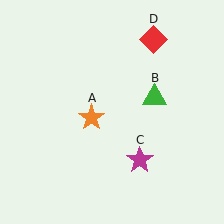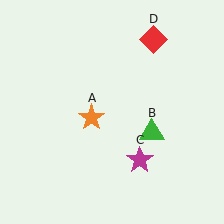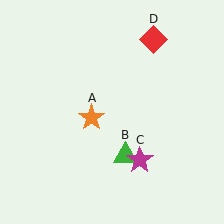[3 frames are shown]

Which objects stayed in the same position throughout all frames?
Orange star (object A) and magenta star (object C) and red diamond (object D) remained stationary.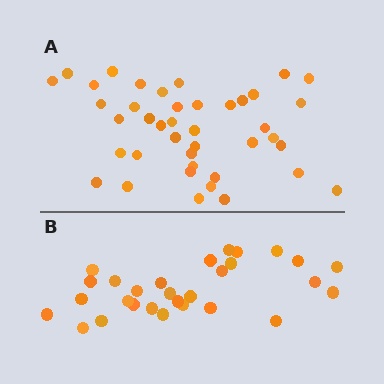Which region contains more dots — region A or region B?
Region A (the top region) has more dots.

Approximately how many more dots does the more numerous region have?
Region A has roughly 12 or so more dots than region B.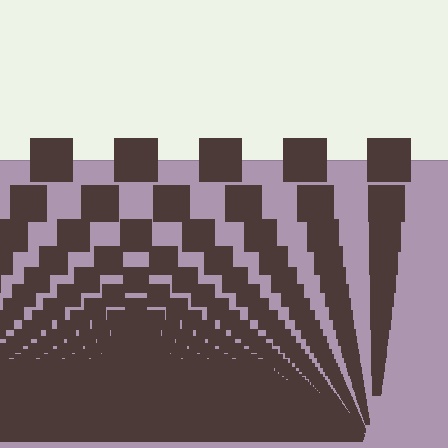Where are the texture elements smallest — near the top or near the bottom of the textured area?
Near the bottom.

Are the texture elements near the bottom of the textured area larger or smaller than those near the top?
Smaller. The gradient is inverted — elements near the bottom are smaller and denser.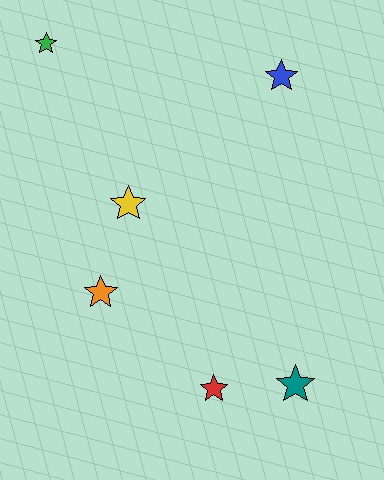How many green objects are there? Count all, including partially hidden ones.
There is 1 green object.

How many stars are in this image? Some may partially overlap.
There are 6 stars.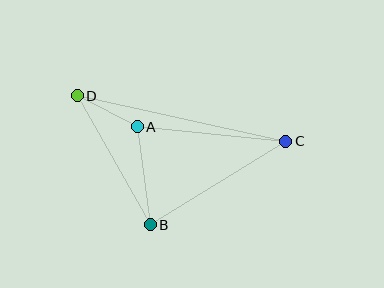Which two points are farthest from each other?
Points C and D are farthest from each other.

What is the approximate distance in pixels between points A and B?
The distance between A and B is approximately 99 pixels.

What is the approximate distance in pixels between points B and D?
The distance between B and D is approximately 148 pixels.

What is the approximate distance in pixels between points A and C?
The distance between A and C is approximately 149 pixels.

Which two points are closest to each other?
Points A and D are closest to each other.